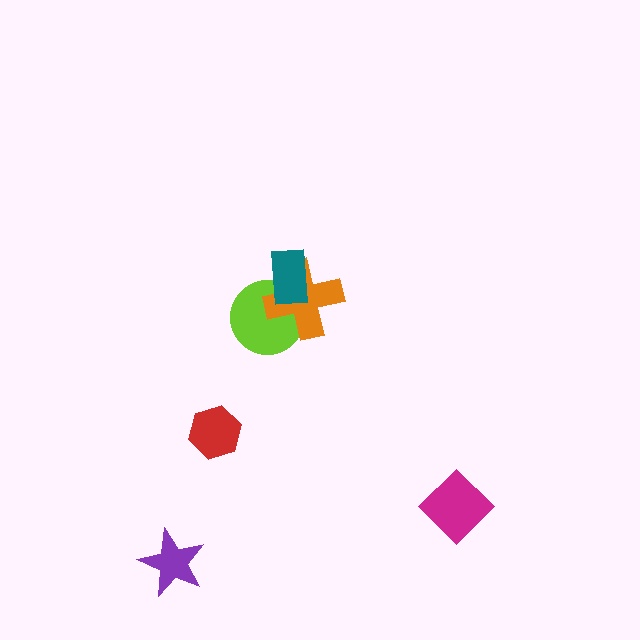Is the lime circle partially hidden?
Yes, it is partially covered by another shape.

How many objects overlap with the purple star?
0 objects overlap with the purple star.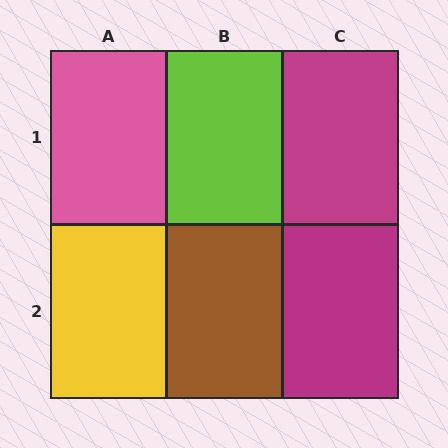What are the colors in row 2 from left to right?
Yellow, brown, magenta.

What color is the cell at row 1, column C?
Magenta.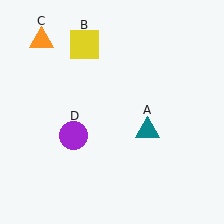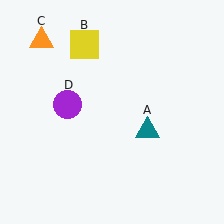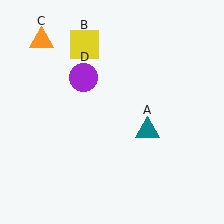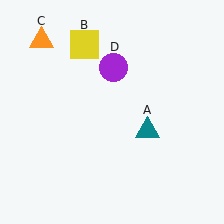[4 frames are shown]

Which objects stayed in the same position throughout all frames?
Teal triangle (object A) and yellow square (object B) and orange triangle (object C) remained stationary.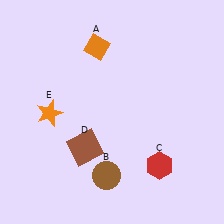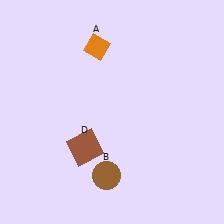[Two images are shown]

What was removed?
The orange star (E), the red hexagon (C) were removed in Image 2.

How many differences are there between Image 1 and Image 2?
There are 2 differences between the two images.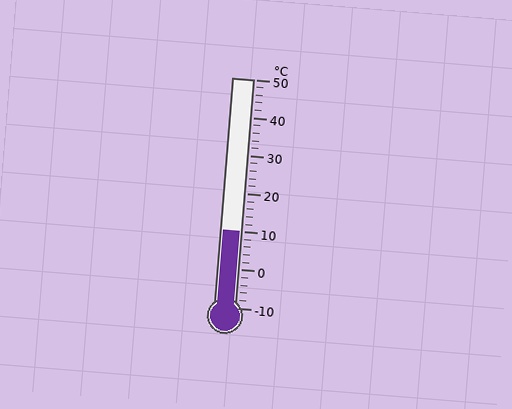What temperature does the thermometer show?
The thermometer shows approximately 10°C.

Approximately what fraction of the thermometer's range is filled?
The thermometer is filled to approximately 35% of its range.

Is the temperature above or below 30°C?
The temperature is below 30°C.